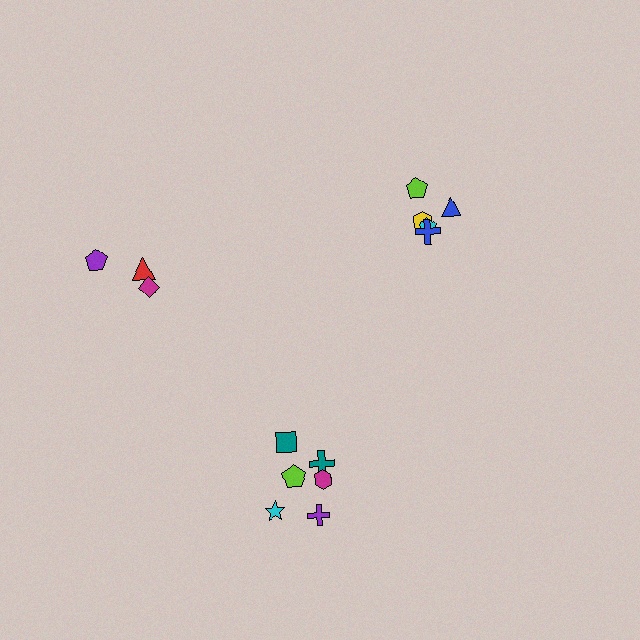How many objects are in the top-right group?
There are 5 objects.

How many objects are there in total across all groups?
There are 14 objects.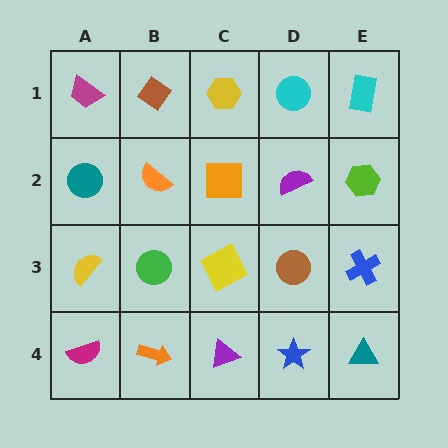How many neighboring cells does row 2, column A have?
3.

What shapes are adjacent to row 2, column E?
A cyan rectangle (row 1, column E), a blue cross (row 3, column E), a purple semicircle (row 2, column D).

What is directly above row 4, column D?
A brown circle.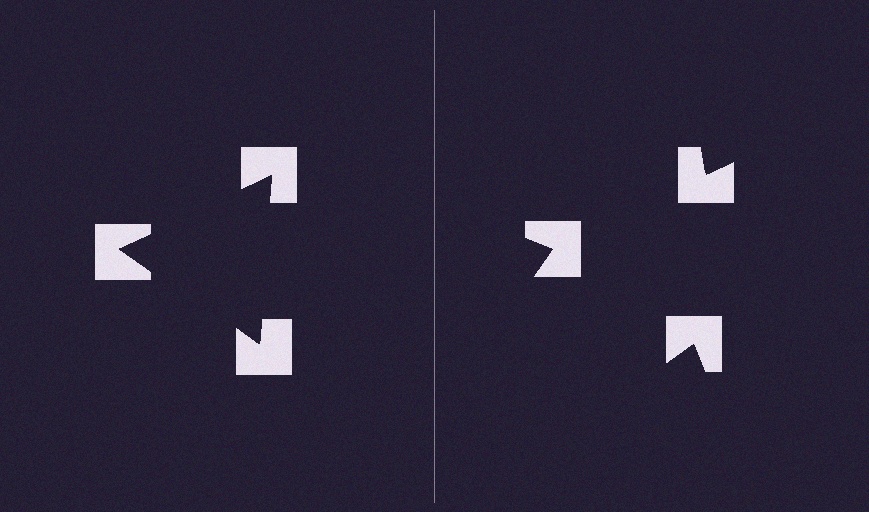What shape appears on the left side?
An illusory triangle.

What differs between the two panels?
The notched squares are positioned identically on both sides; only the wedge orientations differ. On the left they align to a triangle; on the right they are misaligned.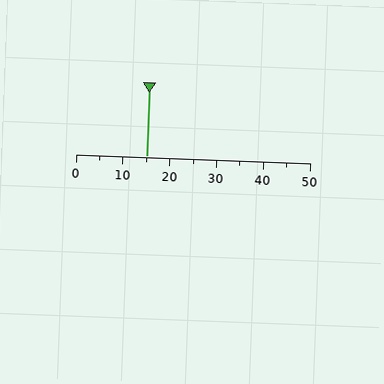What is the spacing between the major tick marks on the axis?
The major ticks are spaced 10 apart.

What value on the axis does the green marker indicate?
The marker indicates approximately 15.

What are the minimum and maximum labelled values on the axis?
The axis runs from 0 to 50.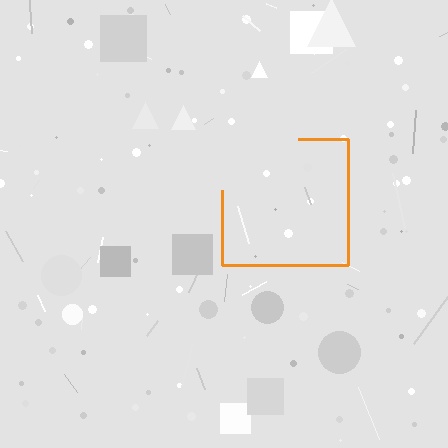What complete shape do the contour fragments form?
The contour fragments form a square.